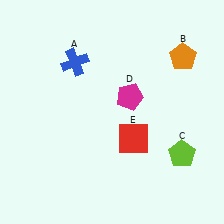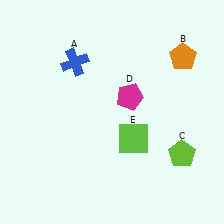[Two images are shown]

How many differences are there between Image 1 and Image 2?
There is 1 difference between the two images.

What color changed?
The square (E) changed from red in Image 1 to lime in Image 2.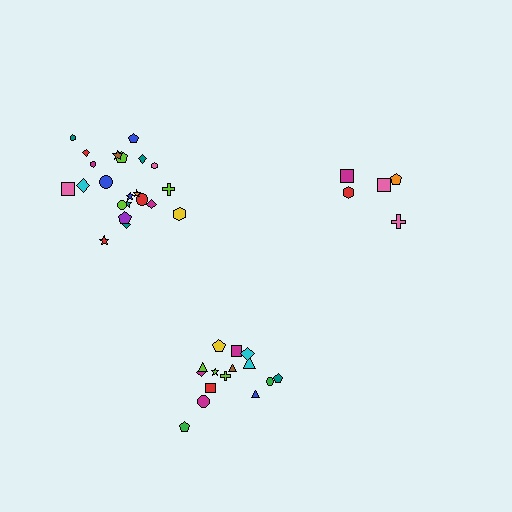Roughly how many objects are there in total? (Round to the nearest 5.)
Roughly 40 objects in total.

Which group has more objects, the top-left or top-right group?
The top-left group.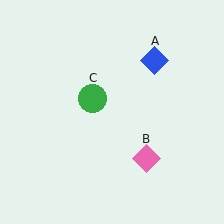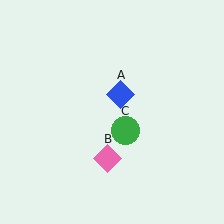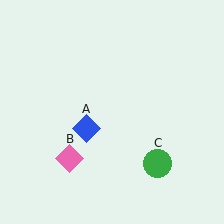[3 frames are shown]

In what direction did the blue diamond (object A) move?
The blue diamond (object A) moved down and to the left.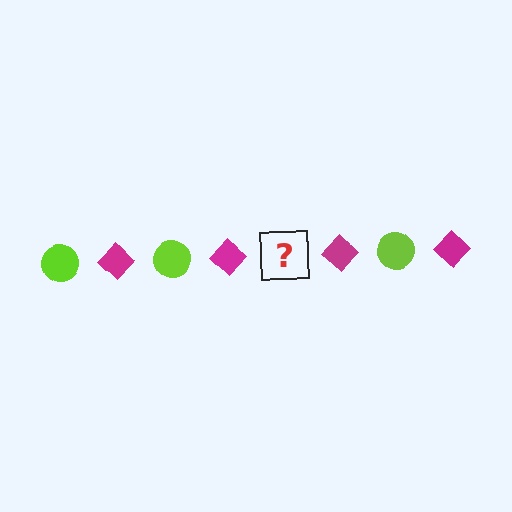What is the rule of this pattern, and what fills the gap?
The rule is that the pattern alternates between lime circle and magenta diamond. The gap should be filled with a lime circle.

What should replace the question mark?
The question mark should be replaced with a lime circle.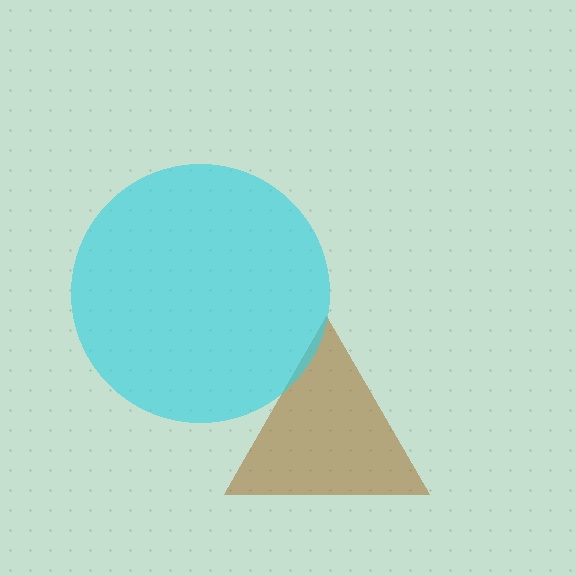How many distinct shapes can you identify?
There are 2 distinct shapes: a brown triangle, a cyan circle.